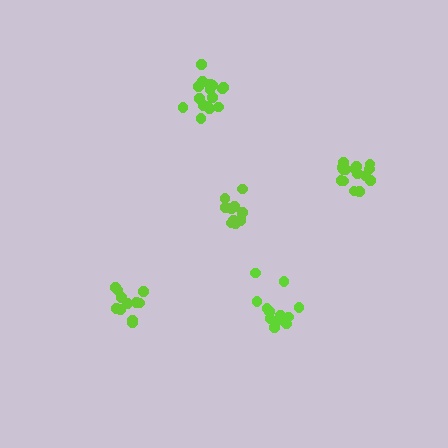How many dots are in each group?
Group 1: 11 dots, Group 2: 17 dots, Group 3: 16 dots, Group 4: 12 dots, Group 5: 11 dots (67 total).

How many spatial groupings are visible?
There are 5 spatial groupings.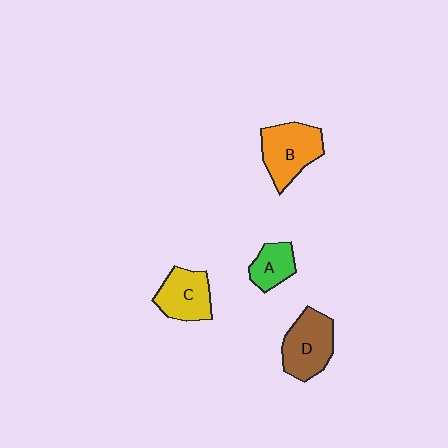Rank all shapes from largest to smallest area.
From largest to smallest: B (orange), D (brown), C (yellow), A (green).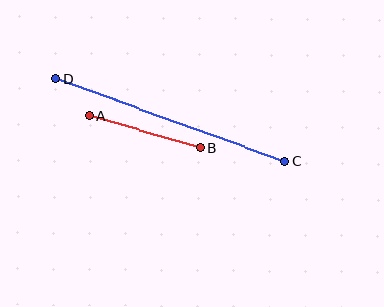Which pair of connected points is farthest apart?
Points C and D are farthest apart.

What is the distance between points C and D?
The distance is approximately 244 pixels.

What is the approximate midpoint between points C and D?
The midpoint is at approximately (170, 120) pixels.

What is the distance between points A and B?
The distance is approximately 115 pixels.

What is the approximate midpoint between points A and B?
The midpoint is at approximately (145, 132) pixels.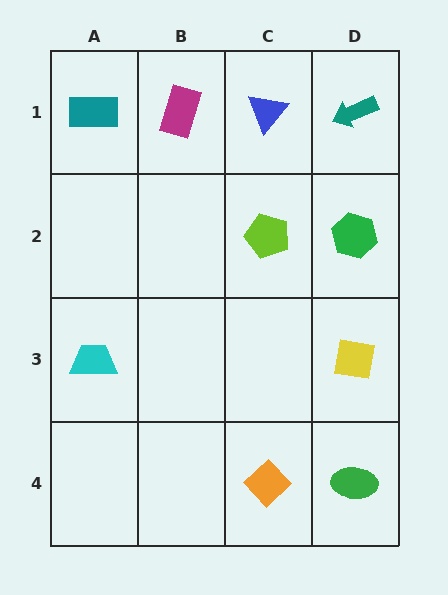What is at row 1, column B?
A magenta rectangle.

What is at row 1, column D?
A teal arrow.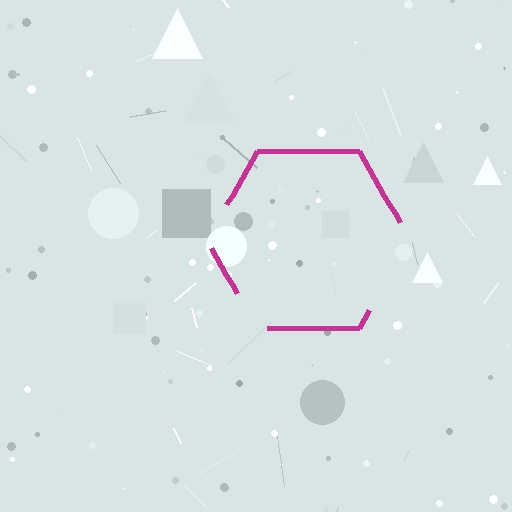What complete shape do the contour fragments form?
The contour fragments form a hexagon.